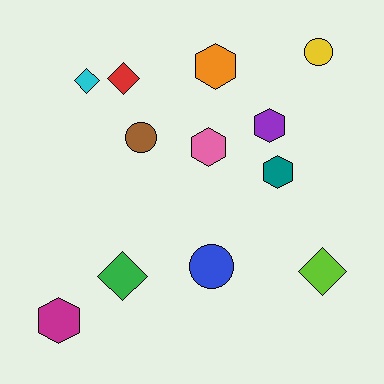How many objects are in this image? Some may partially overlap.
There are 12 objects.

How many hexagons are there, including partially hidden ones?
There are 5 hexagons.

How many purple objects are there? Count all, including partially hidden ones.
There is 1 purple object.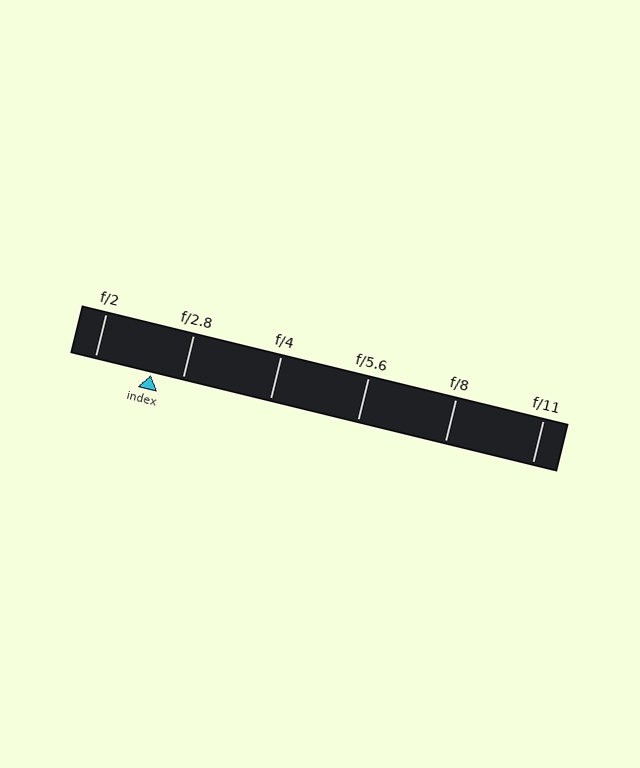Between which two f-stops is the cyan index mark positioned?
The index mark is between f/2 and f/2.8.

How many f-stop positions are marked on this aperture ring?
There are 6 f-stop positions marked.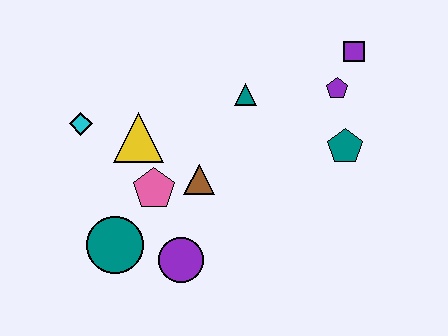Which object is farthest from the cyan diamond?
The purple square is farthest from the cyan diamond.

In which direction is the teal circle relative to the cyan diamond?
The teal circle is below the cyan diamond.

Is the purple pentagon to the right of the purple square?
No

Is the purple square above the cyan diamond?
Yes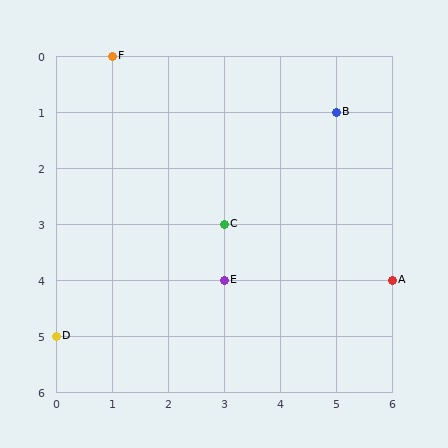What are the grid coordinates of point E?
Point E is at grid coordinates (3, 4).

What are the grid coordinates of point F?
Point F is at grid coordinates (1, 0).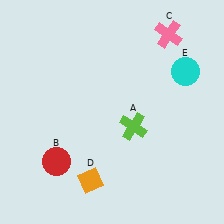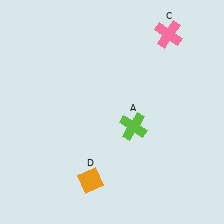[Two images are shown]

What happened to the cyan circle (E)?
The cyan circle (E) was removed in Image 2. It was in the top-right area of Image 1.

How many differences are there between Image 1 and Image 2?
There are 2 differences between the two images.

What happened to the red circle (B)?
The red circle (B) was removed in Image 2. It was in the bottom-left area of Image 1.